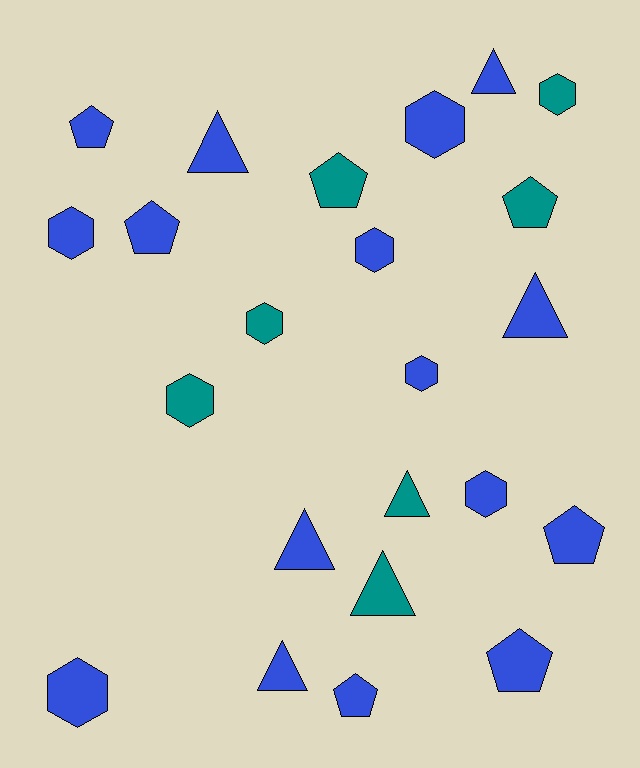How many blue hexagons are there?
There are 6 blue hexagons.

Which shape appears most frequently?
Hexagon, with 9 objects.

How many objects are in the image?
There are 23 objects.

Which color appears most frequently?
Blue, with 16 objects.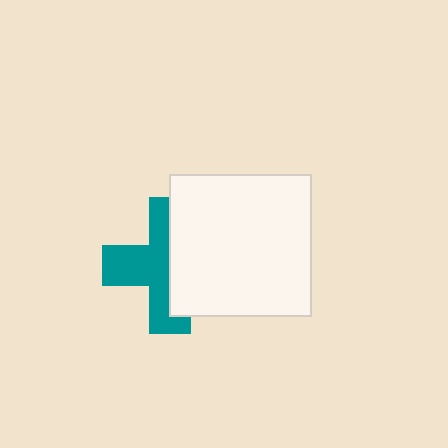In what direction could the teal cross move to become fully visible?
The teal cross could move left. That would shift it out from behind the white square entirely.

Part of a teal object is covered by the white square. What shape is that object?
It is a cross.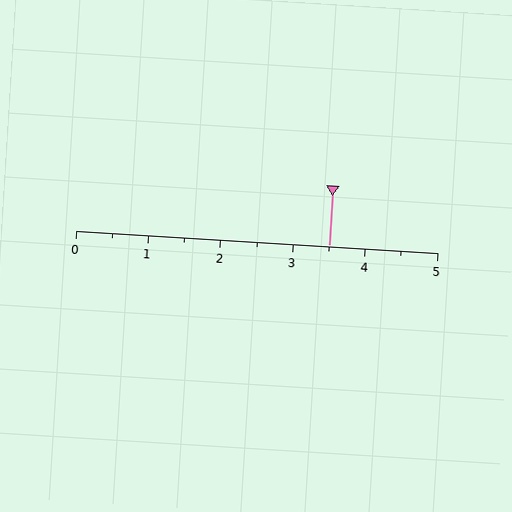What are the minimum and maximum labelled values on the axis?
The axis runs from 0 to 5.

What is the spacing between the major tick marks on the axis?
The major ticks are spaced 1 apart.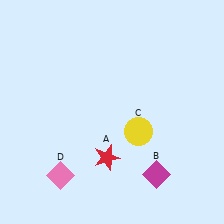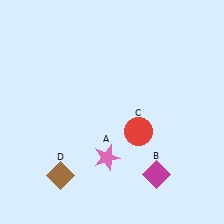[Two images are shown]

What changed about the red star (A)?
In Image 1, A is red. In Image 2, it changed to pink.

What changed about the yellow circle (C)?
In Image 1, C is yellow. In Image 2, it changed to red.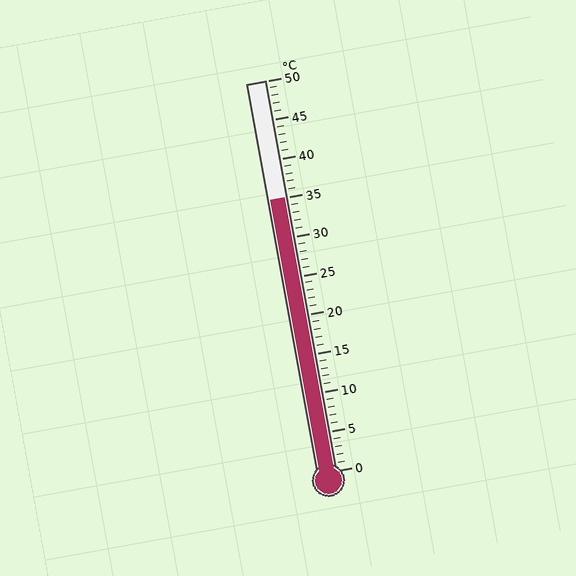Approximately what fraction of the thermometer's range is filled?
The thermometer is filled to approximately 70% of its range.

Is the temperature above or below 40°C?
The temperature is below 40°C.